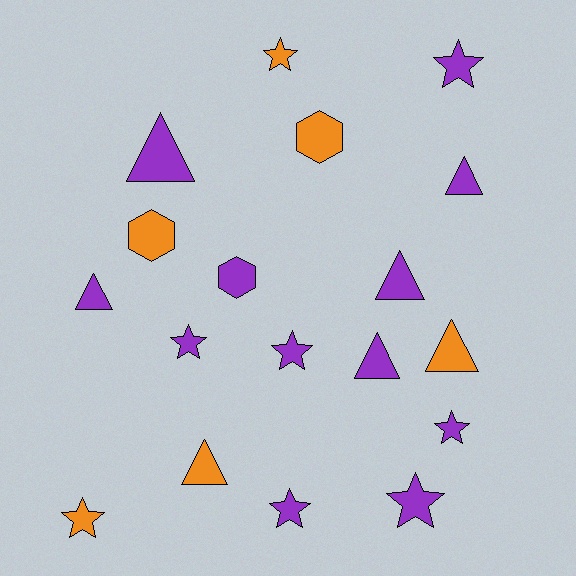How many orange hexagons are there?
There are 2 orange hexagons.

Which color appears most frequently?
Purple, with 12 objects.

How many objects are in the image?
There are 18 objects.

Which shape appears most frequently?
Star, with 8 objects.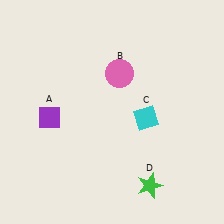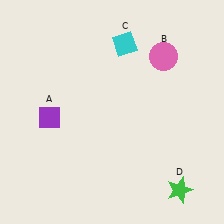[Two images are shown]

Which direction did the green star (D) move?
The green star (D) moved right.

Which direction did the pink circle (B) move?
The pink circle (B) moved right.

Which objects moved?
The objects that moved are: the pink circle (B), the cyan diamond (C), the green star (D).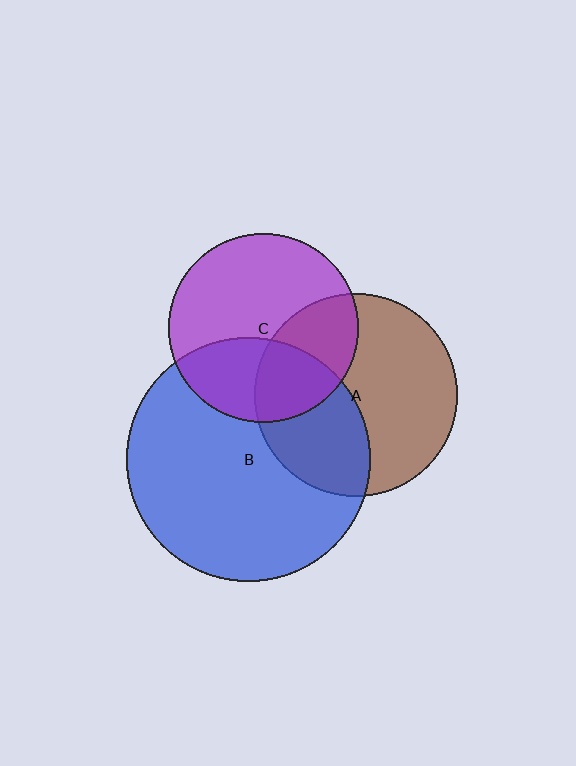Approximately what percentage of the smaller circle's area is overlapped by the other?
Approximately 30%.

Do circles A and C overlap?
Yes.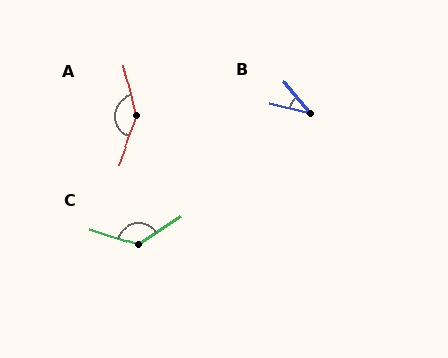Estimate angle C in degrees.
Approximately 129 degrees.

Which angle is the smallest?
B, at approximately 35 degrees.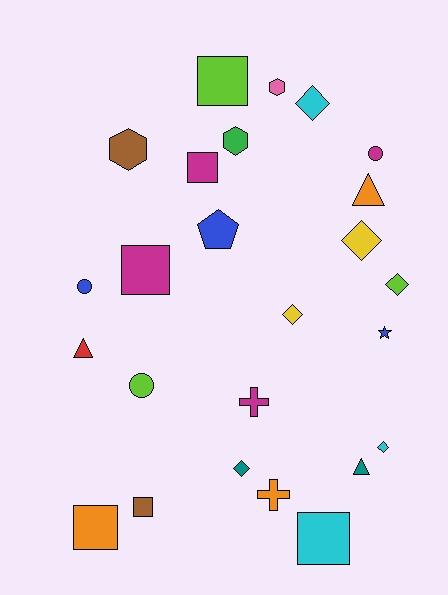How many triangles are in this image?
There are 3 triangles.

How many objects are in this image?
There are 25 objects.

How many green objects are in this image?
There is 1 green object.